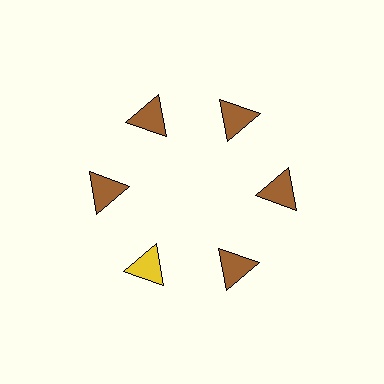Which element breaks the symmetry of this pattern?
The yellow triangle at roughly the 7 o'clock position breaks the symmetry. All other shapes are brown triangles.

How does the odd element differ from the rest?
It has a different color: yellow instead of brown.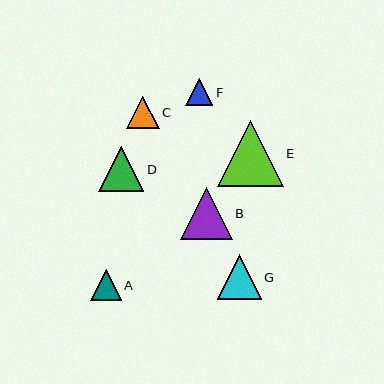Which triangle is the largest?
Triangle E is the largest with a size of approximately 66 pixels.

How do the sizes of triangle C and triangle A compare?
Triangle C and triangle A are approximately the same size.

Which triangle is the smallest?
Triangle F is the smallest with a size of approximately 27 pixels.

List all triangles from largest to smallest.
From largest to smallest: E, B, D, G, C, A, F.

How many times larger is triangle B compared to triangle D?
Triangle B is approximately 1.1 times the size of triangle D.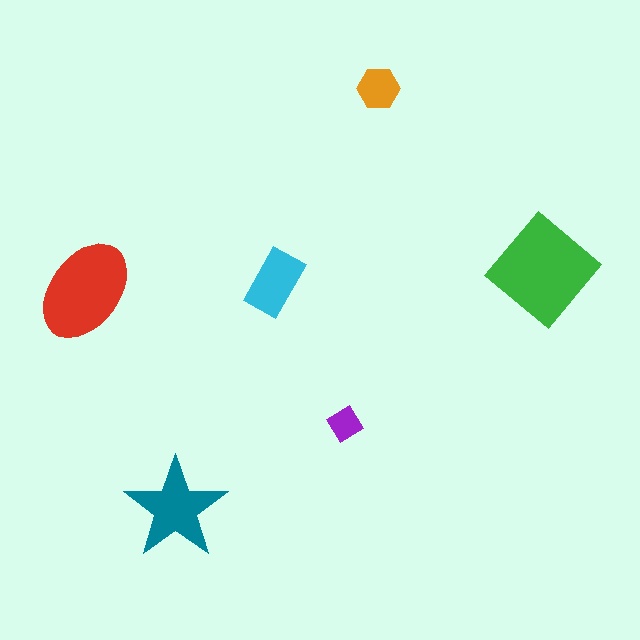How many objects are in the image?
There are 6 objects in the image.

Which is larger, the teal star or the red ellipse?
The red ellipse.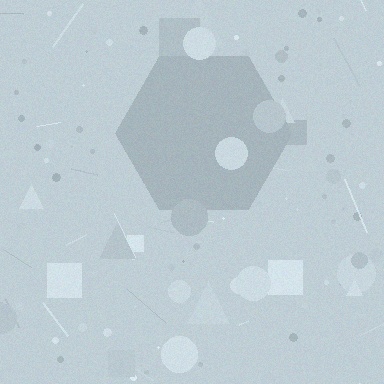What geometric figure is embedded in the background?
A hexagon is embedded in the background.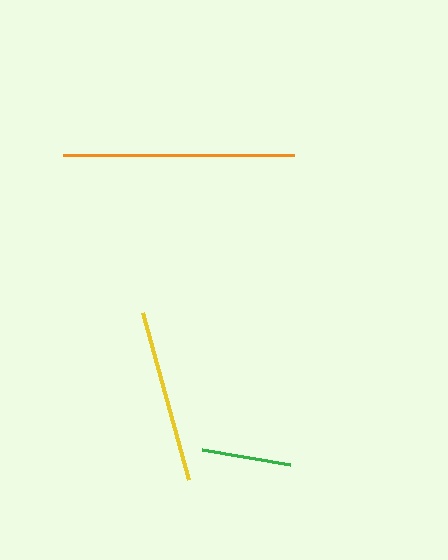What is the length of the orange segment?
The orange segment is approximately 231 pixels long.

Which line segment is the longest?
The orange line is the longest at approximately 231 pixels.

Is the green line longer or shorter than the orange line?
The orange line is longer than the green line.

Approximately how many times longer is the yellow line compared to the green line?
The yellow line is approximately 1.9 times the length of the green line.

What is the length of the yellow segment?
The yellow segment is approximately 173 pixels long.